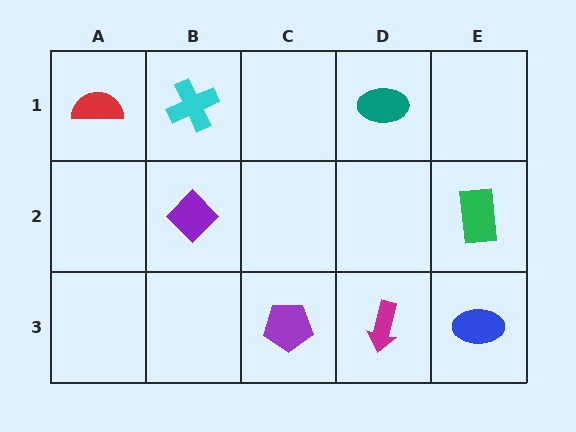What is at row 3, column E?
A blue ellipse.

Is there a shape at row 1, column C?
No, that cell is empty.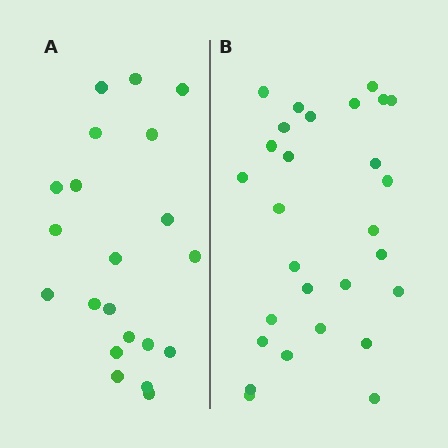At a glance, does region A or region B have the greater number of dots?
Region B (the right region) has more dots.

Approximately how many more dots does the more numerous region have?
Region B has roughly 8 or so more dots than region A.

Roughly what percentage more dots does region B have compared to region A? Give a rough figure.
About 35% more.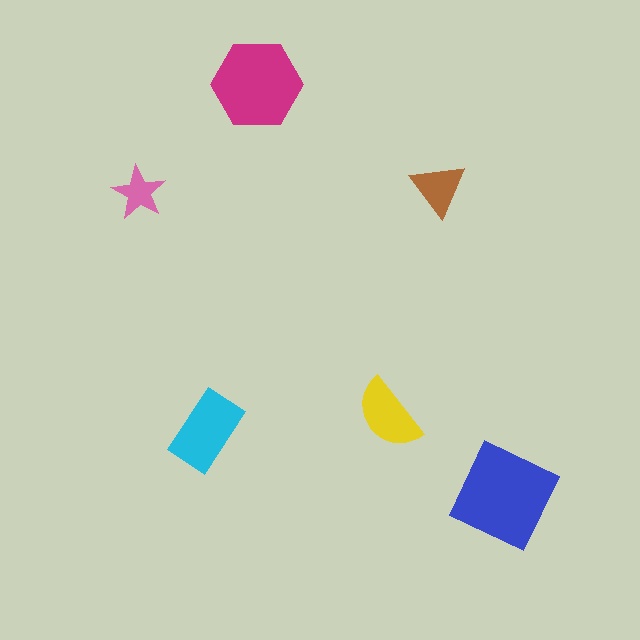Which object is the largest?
The blue diamond.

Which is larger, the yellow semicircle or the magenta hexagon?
The magenta hexagon.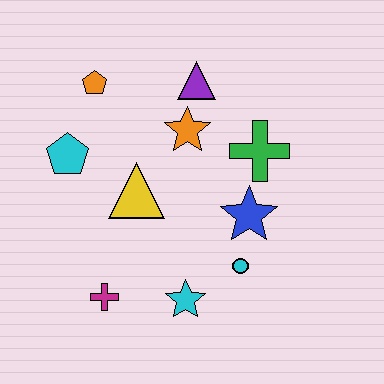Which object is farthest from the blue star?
The orange pentagon is farthest from the blue star.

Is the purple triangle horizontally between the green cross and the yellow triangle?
Yes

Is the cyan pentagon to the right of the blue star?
No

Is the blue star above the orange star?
No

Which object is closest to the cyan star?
The cyan circle is closest to the cyan star.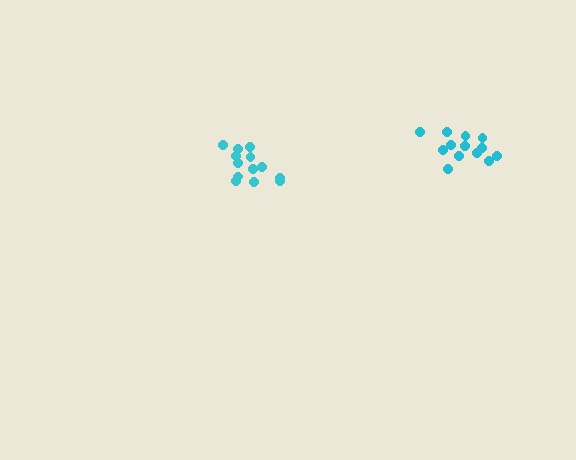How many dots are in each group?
Group 1: 13 dots, Group 2: 13 dots (26 total).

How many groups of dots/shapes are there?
There are 2 groups.